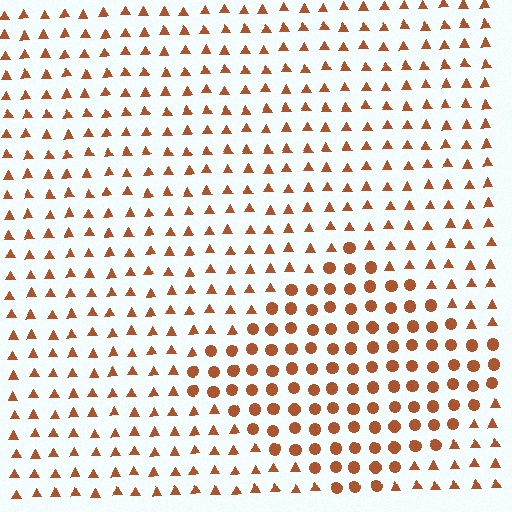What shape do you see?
I see a diamond.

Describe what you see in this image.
The image is filled with small brown elements arranged in a uniform grid. A diamond-shaped region contains circles, while the surrounding area contains triangles. The boundary is defined purely by the change in element shape.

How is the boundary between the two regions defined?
The boundary is defined by a change in element shape: circles inside vs. triangles outside. All elements share the same color and spacing.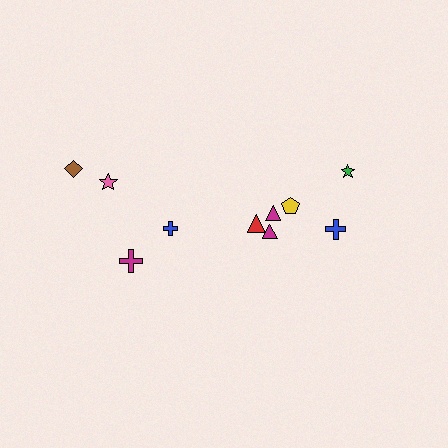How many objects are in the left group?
There are 4 objects.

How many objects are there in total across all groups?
There are 10 objects.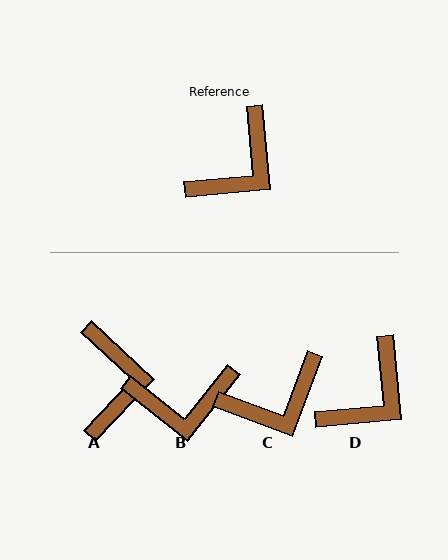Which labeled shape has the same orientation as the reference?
D.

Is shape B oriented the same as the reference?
No, it is off by about 44 degrees.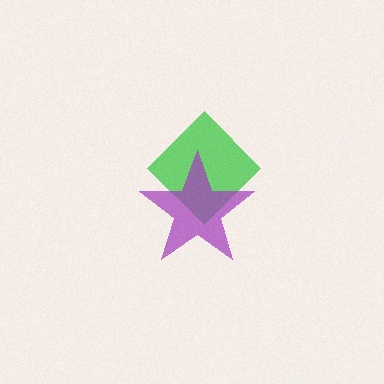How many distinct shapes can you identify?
There are 2 distinct shapes: a green diamond, a purple star.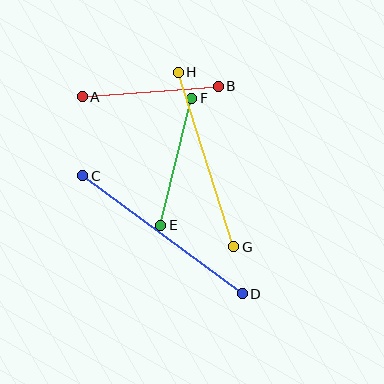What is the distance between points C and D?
The distance is approximately 198 pixels.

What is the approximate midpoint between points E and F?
The midpoint is at approximately (176, 162) pixels.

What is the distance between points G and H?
The distance is approximately 183 pixels.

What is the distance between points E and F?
The distance is approximately 131 pixels.